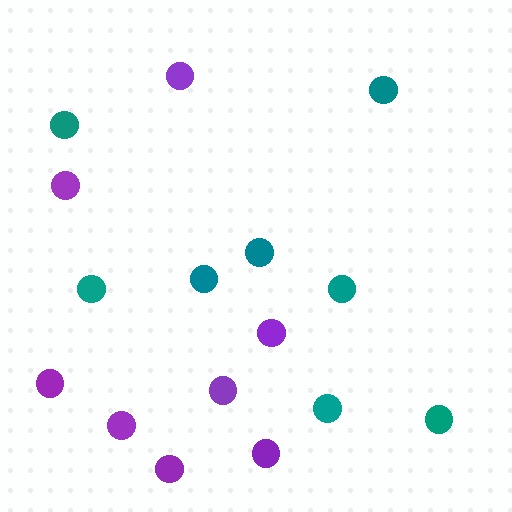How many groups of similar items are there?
There are 2 groups: one group of teal circles (8) and one group of purple circles (8).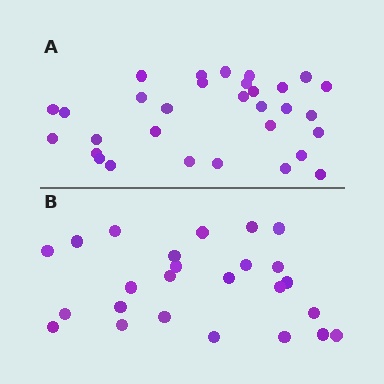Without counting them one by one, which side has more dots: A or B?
Region A (the top region) has more dots.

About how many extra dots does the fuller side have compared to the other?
Region A has about 6 more dots than region B.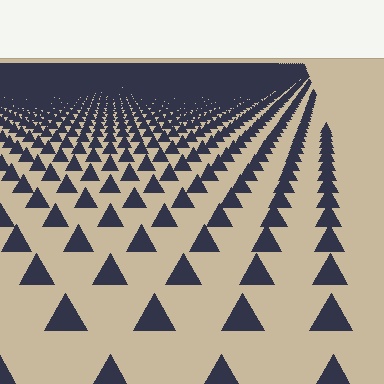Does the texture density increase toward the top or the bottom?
Density increases toward the top.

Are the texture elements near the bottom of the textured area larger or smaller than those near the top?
Larger. Near the bottom, elements are closer to the viewer and appear at a bigger on-screen size.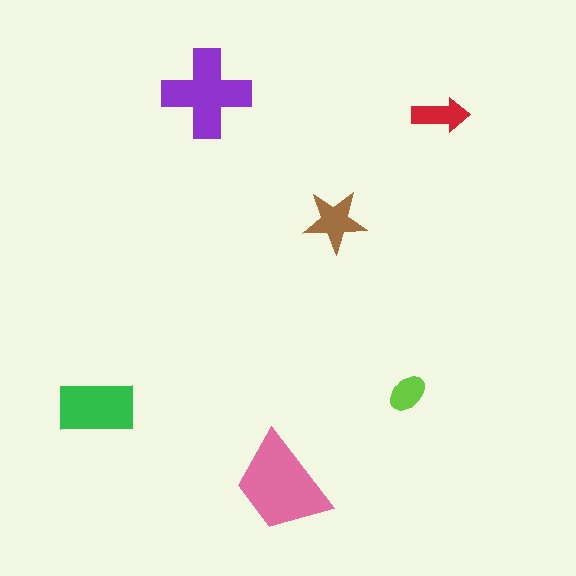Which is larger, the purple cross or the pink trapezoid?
The pink trapezoid.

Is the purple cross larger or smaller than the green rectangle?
Larger.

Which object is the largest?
The pink trapezoid.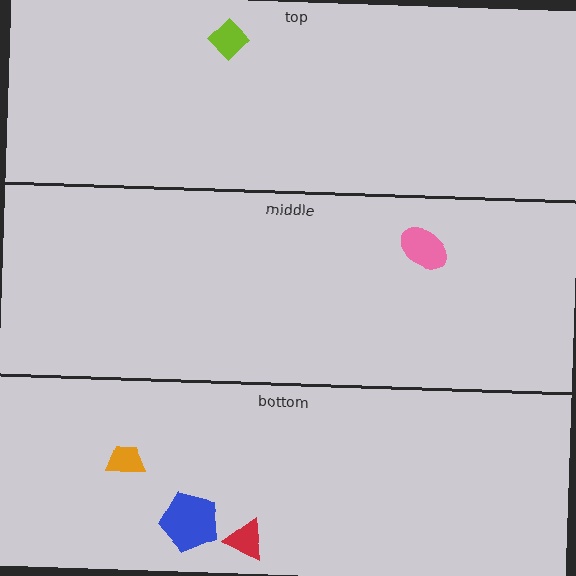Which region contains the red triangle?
The bottom region.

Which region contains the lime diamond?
The top region.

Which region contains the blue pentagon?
The bottom region.